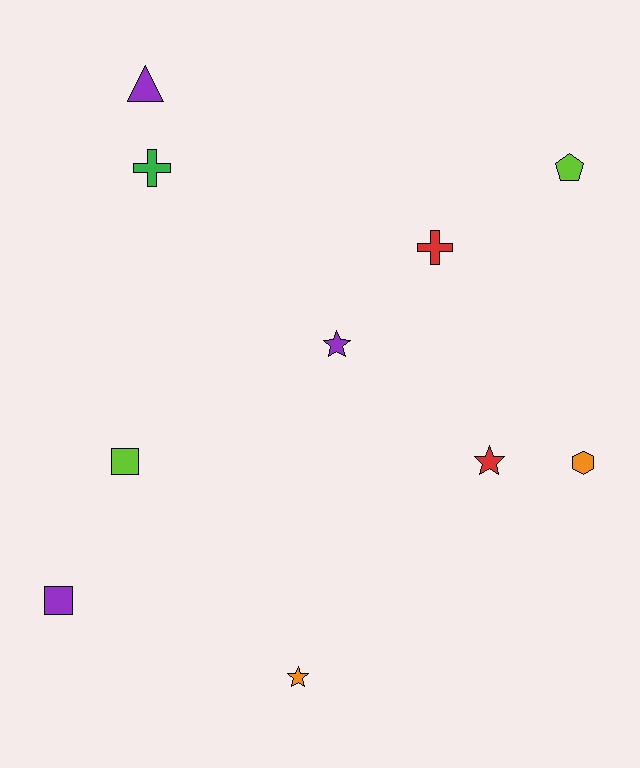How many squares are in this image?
There are 2 squares.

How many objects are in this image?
There are 10 objects.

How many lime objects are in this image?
There are 2 lime objects.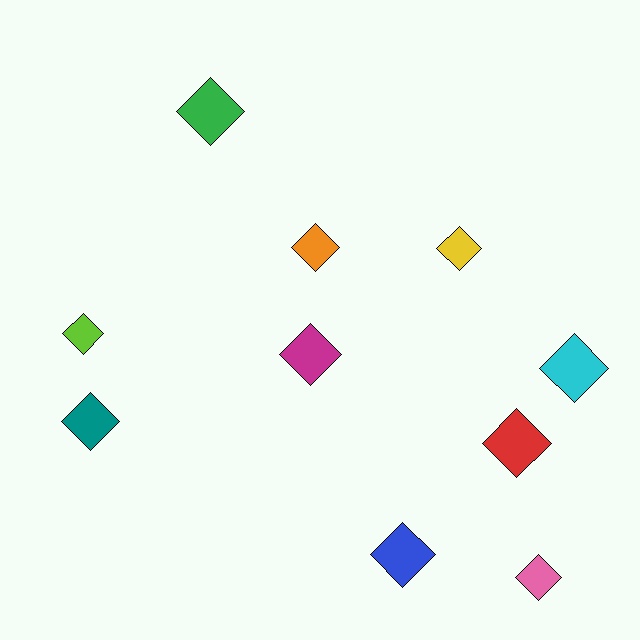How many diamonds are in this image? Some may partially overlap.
There are 10 diamonds.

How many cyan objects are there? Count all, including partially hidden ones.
There is 1 cyan object.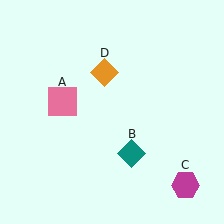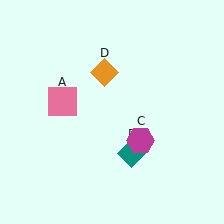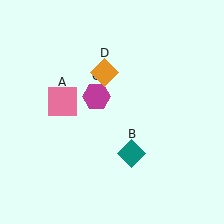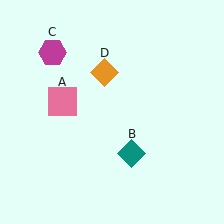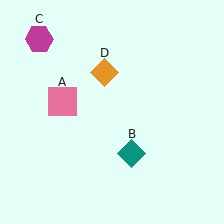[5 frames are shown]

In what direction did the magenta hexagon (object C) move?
The magenta hexagon (object C) moved up and to the left.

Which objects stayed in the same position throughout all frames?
Pink square (object A) and teal diamond (object B) and orange diamond (object D) remained stationary.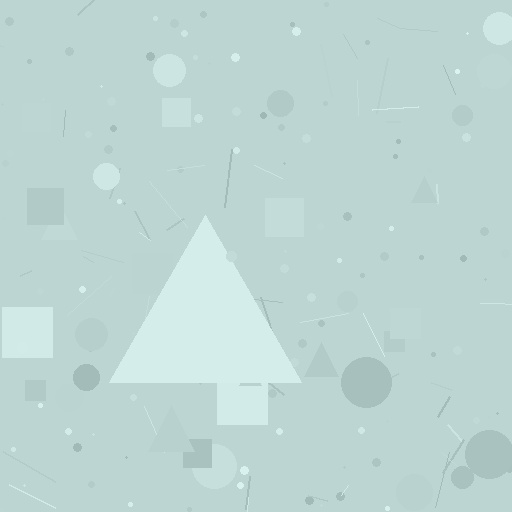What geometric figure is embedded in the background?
A triangle is embedded in the background.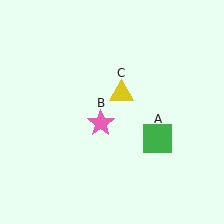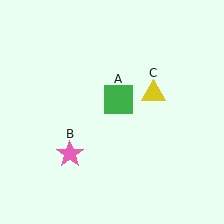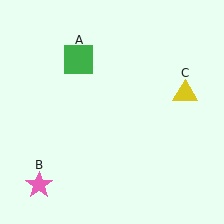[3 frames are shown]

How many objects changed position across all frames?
3 objects changed position: green square (object A), pink star (object B), yellow triangle (object C).